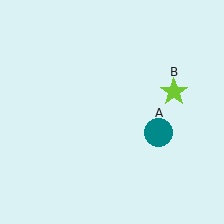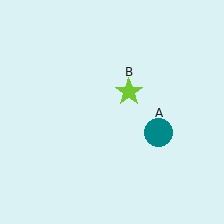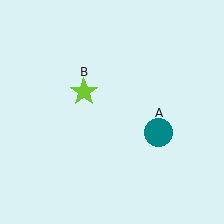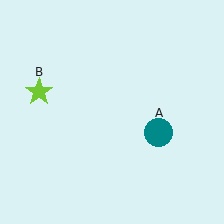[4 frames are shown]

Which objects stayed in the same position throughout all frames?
Teal circle (object A) remained stationary.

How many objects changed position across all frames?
1 object changed position: lime star (object B).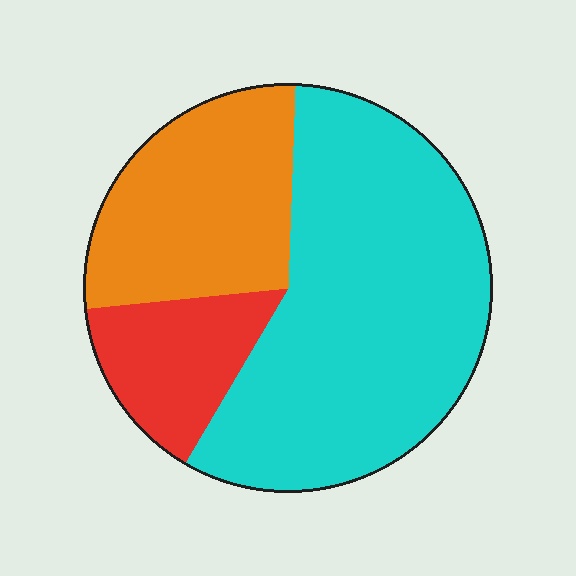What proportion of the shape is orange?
Orange covers around 25% of the shape.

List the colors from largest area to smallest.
From largest to smallest: cyan, orange, red.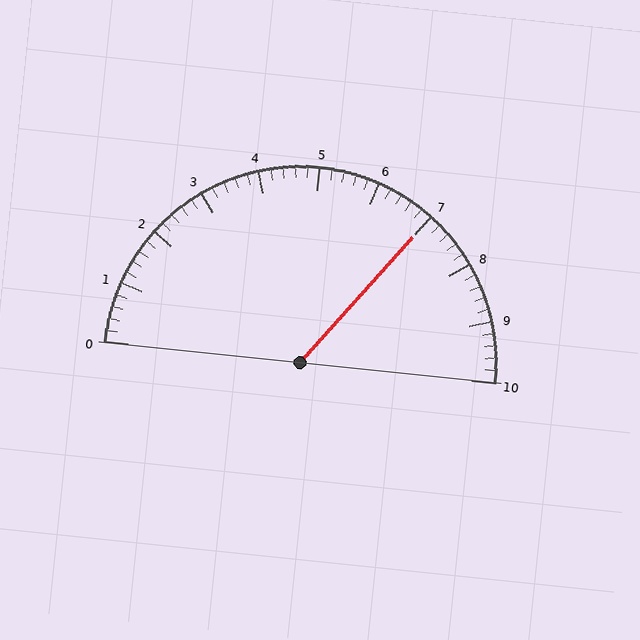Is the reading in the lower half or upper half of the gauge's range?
The reading is in the upper half of the range (0 to 10).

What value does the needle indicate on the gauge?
The needle indicates approximately 7.0.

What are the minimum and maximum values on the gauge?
The gauge ranges from 0 to 10.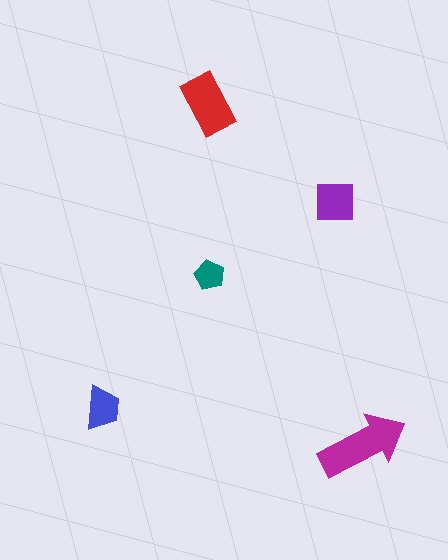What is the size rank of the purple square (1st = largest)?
3rd.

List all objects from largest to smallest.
The magenta arrow, the red rectangle, the purple square, the blue trapezoid, the teal pentagon.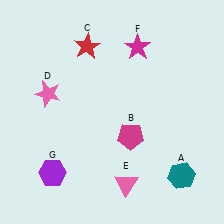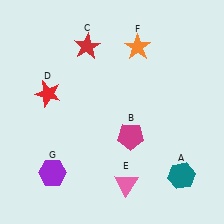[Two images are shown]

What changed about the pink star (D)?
In Image 1, D is pink. In Image 2, it changed to red.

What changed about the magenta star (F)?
In Image 1, F is magenta. In Image 2, it changed to orange.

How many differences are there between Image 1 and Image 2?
There are 2 differences between the two images.